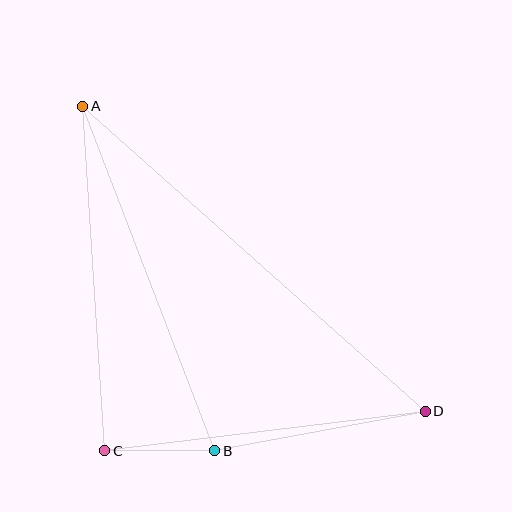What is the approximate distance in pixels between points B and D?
The distance between B and D is approximately 214 pixels.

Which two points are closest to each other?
Points B and C are closest to each other.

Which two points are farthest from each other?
Points A and D are farthest from each other.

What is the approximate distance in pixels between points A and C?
The distance between A and C is approximately 345 pixels.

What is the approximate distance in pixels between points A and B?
The distance between A and B is approximately 369 pixels.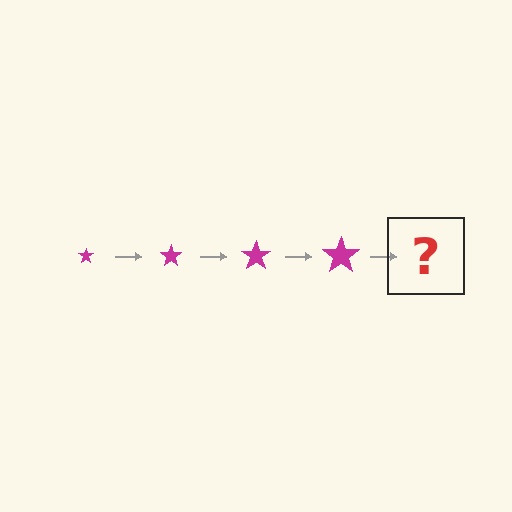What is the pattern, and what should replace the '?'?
The pattern is that the star gets progressively larger each step. The '?' should be a magenta star, larger than the previous one.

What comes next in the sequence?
The next element should be a magenta star, larger than the previous one.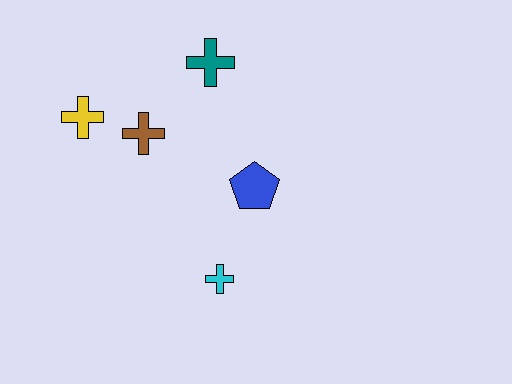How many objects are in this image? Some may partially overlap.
There are 5 objects.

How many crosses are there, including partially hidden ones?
There are 4 crosses.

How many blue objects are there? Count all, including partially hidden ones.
There is 1 blue object.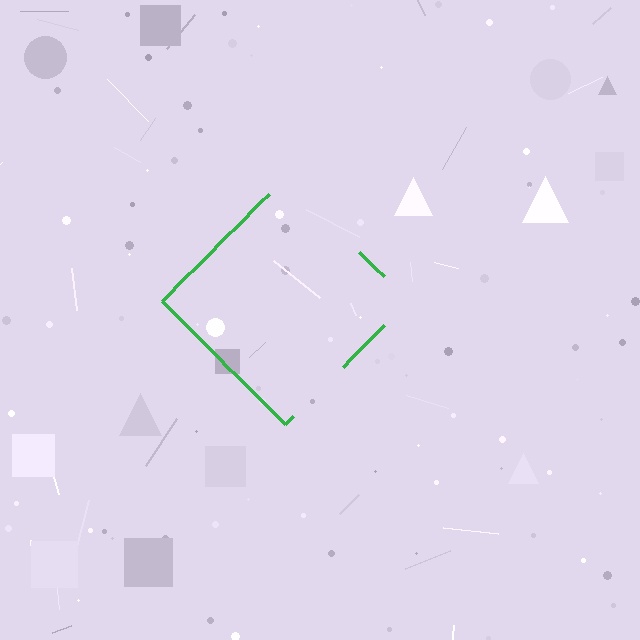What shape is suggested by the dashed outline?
The dashed outline suggests a diamond.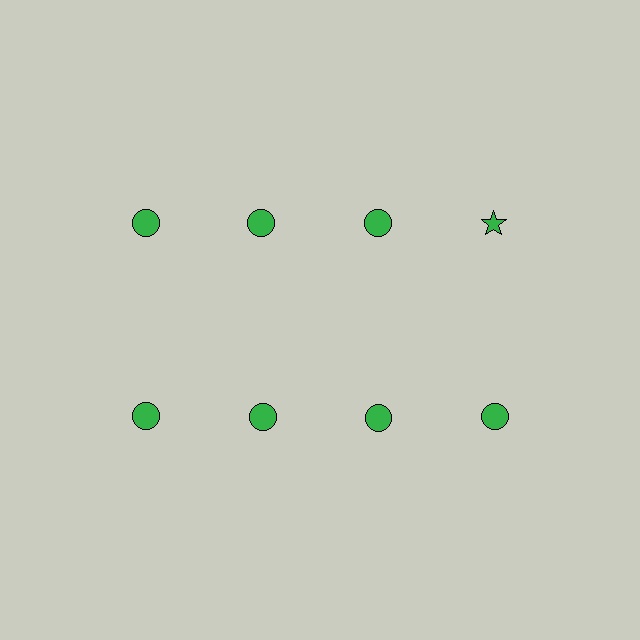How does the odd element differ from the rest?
It has a different shape: star instead of circle.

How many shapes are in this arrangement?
There are 8 shapes arranged in a grid pattern.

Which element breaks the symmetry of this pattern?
The green star in the top row, second from right column breaks the symmetry. All other shapes are green circles.